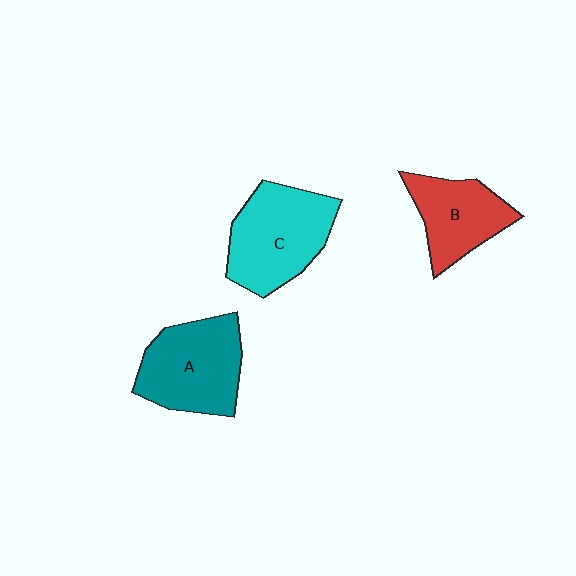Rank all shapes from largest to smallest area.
From largest to smallest: C (cyan), A (teal), B (red).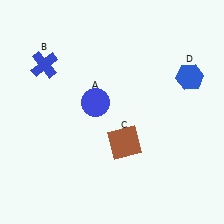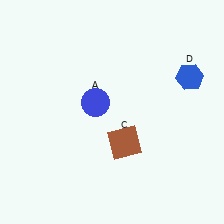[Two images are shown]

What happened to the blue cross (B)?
The blue cross (B) was removed in Image 2. It was in the top-left area of Image 1.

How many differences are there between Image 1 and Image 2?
There is 1 difference between the two images.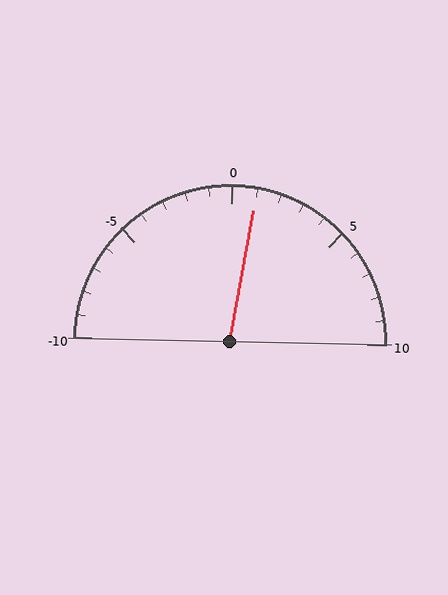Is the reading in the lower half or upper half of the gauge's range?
The reading is in the upper half of the range (-10 to 10).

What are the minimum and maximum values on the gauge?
The gauge ranges from -10 to 10.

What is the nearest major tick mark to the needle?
The nearest major tick mark is 0.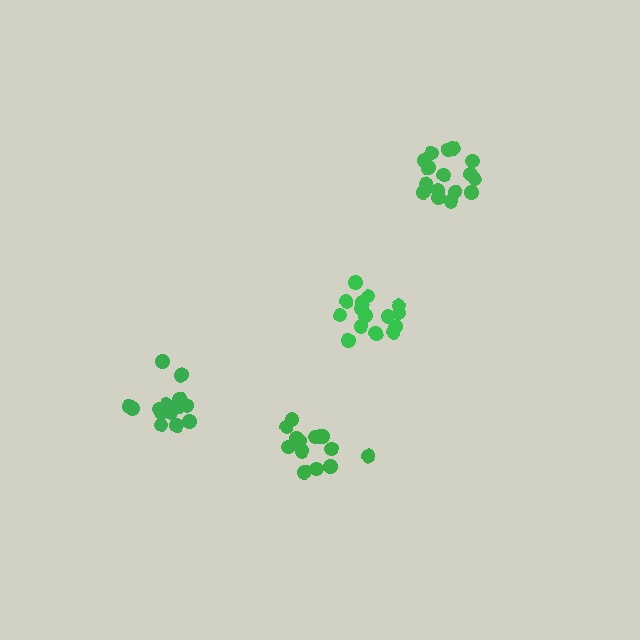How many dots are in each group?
Group 1: 15 dots, Group 2: 15 dots, Group 3: 14 dots, Group 4: 16 dots (60 total).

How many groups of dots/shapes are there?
There are 4 groups.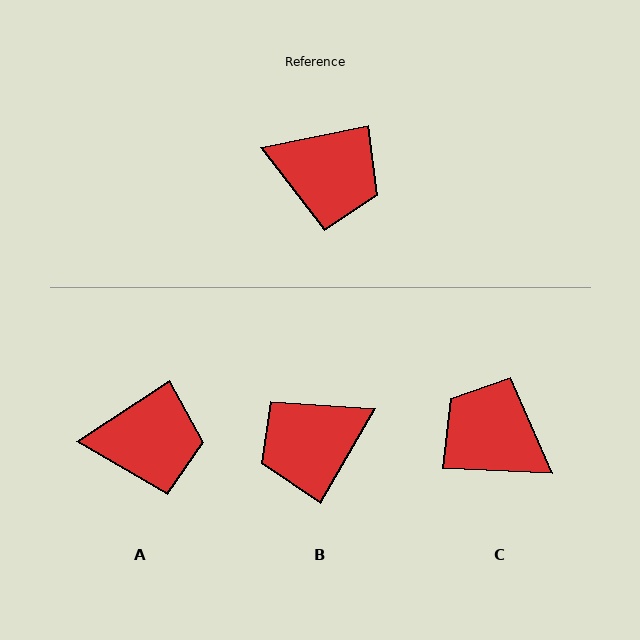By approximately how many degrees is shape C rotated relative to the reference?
Approximately 166 degrees counter-clockwise.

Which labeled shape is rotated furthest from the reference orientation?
C, about 166 degrees away.